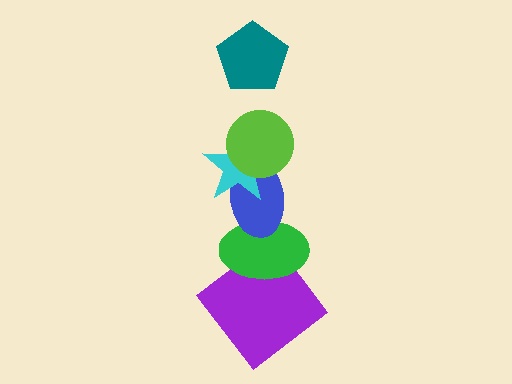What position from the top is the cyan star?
The cyan star is 3rd from the top.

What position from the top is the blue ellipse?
The blue ellipse is 4th from the top.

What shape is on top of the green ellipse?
The blue ellipse is on top of the green ellipse.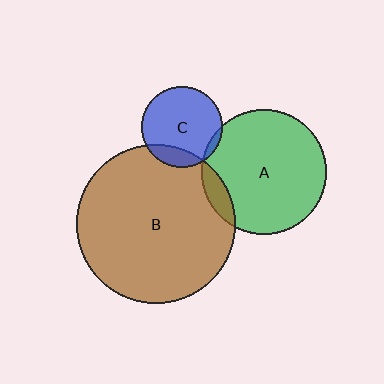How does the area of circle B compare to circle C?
Approximately 3.9 times.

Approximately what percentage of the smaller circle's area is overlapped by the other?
Approximately 5%.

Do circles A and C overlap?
Yes.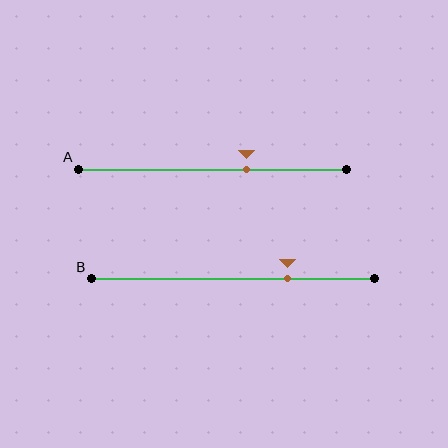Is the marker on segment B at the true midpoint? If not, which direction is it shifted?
No, the marker on segment B is shifted to the right by about 19% of the segment length.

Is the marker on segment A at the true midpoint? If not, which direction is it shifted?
No, the marker on segment A is shifted to the right by about 13% of the segment length.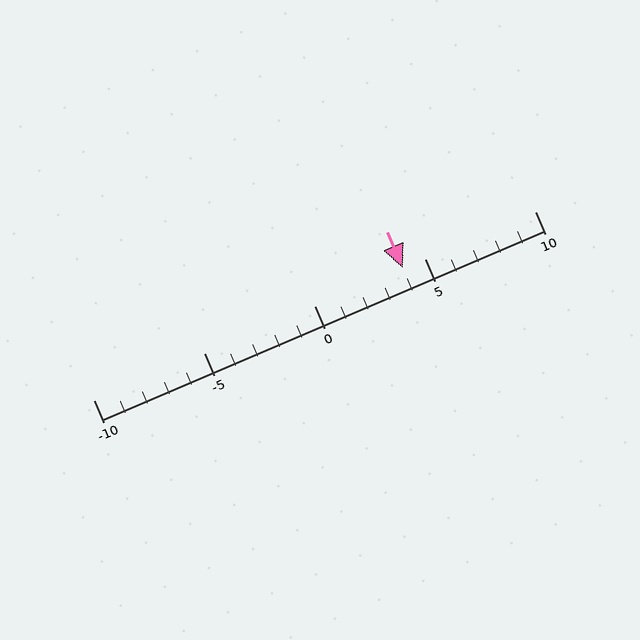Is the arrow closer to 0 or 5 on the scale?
The arrow is closer to 5.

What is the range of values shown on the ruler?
The ruler shows values from -10 to 10.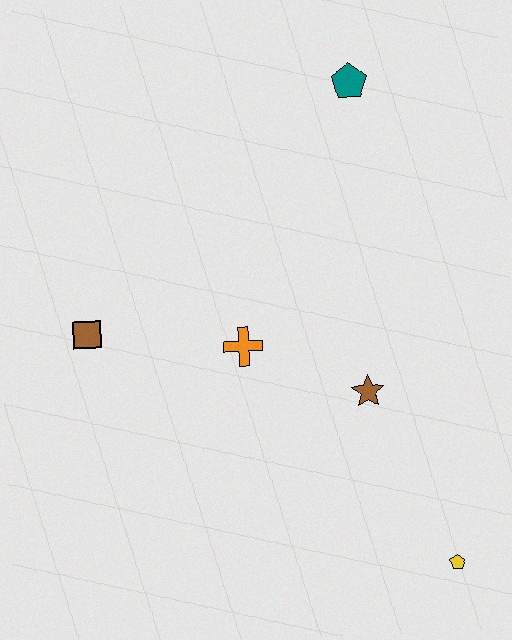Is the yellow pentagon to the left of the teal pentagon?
No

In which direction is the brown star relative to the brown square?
The brown star is to the right of the brown square.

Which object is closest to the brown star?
The orange cross is closest to the brown star.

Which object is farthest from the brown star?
The teal pentagon is farthest from the brown star.